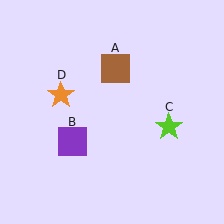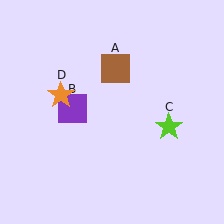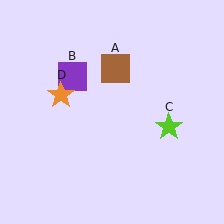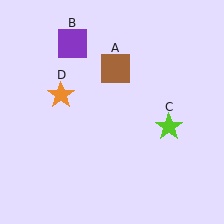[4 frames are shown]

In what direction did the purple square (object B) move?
The purple square (object B) moved up.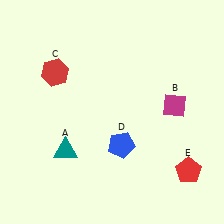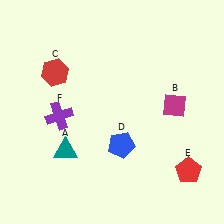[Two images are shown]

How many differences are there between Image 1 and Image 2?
There is 1 difference between the two images.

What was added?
A purple cross (F) was added in Image 2.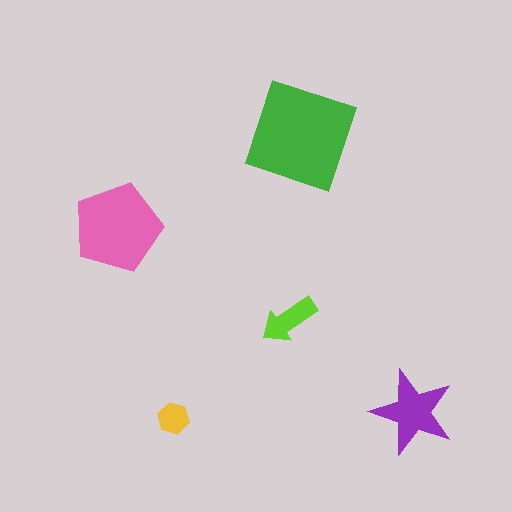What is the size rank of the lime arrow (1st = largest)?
4th.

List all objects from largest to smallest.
The green diamond, the pink pentagon, the purple star, the lime arrow, the yellow hexagon.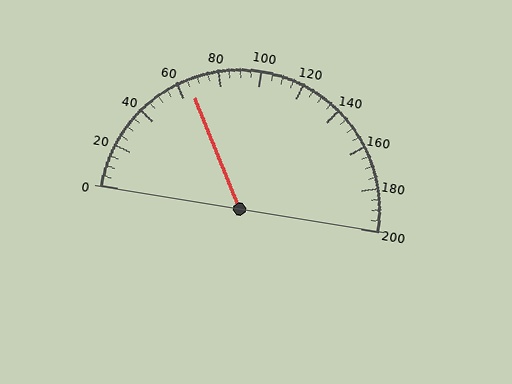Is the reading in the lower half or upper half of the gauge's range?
The reading is in the lower half of the range (0 to 200).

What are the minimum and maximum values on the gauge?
The gauge ranges from 0 to 200.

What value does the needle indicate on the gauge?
The needle indicates approximately 65.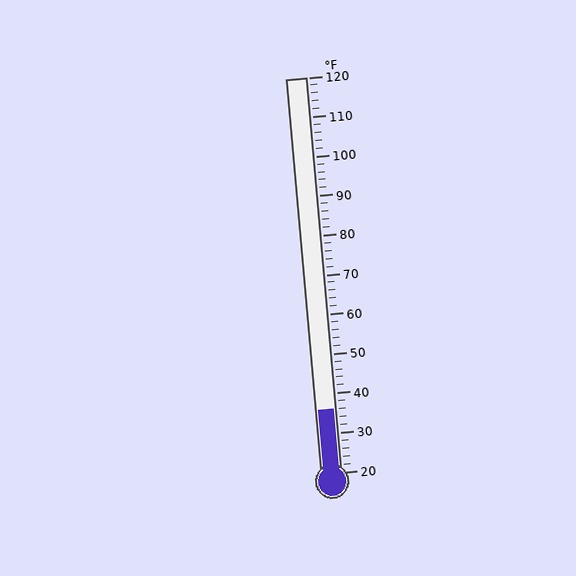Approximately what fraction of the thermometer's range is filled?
The thermometer is filled to approximately 15% of its range.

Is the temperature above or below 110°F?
The temperature is below 110°F.